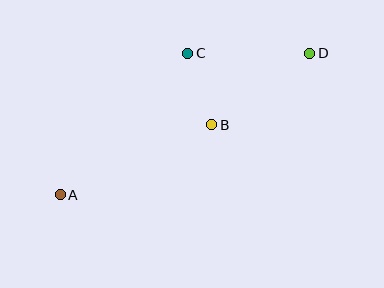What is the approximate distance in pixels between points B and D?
The distance between B and D is approximately 121 pixels.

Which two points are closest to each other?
Points B and C are closest to each other.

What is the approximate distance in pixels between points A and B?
The distance between A and B is approximately 167 pixels.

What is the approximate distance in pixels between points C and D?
The distance between C and D is approximately 122 pixels.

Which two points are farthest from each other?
Points A and D are farthest from each other.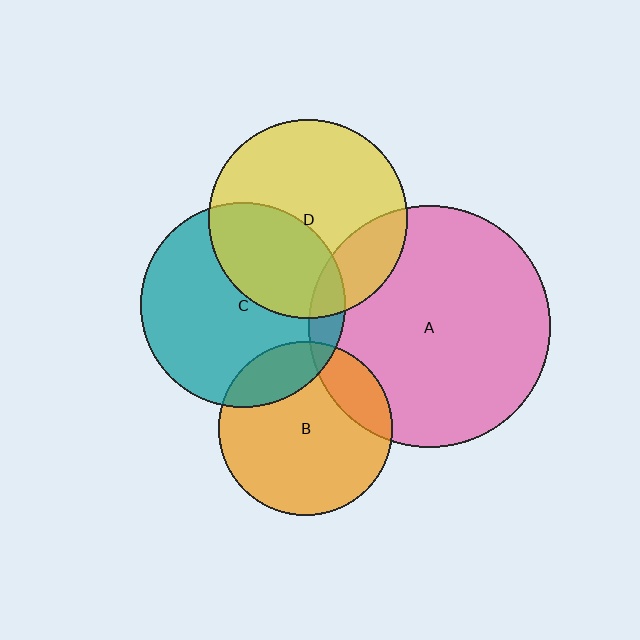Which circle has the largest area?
Circle A (pink).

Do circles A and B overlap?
Yes.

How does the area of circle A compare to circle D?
Approximately 1.5 times.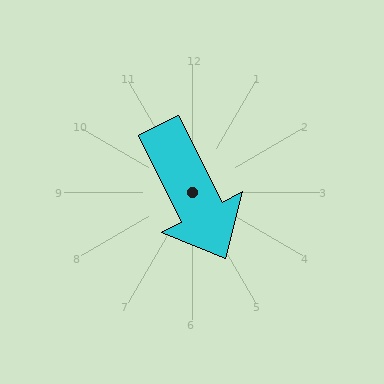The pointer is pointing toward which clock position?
Roughly 5 o'clock.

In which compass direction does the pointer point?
Southeast.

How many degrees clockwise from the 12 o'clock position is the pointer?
Approximately 153 degrees.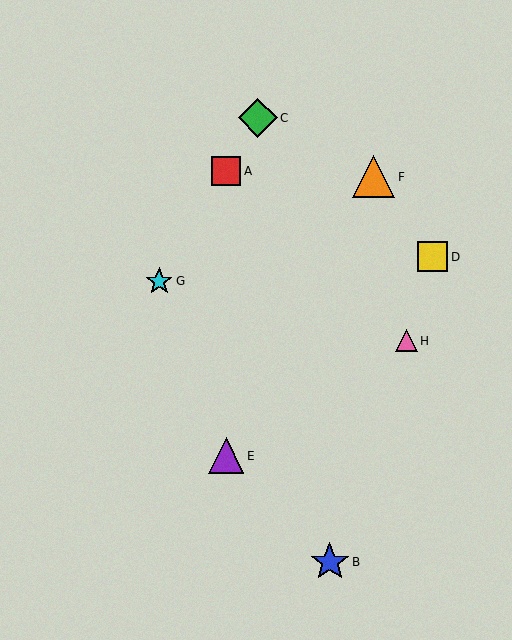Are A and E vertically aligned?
Yes, both are at x≈226.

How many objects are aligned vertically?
2 objects (A, E) are aligned vertically.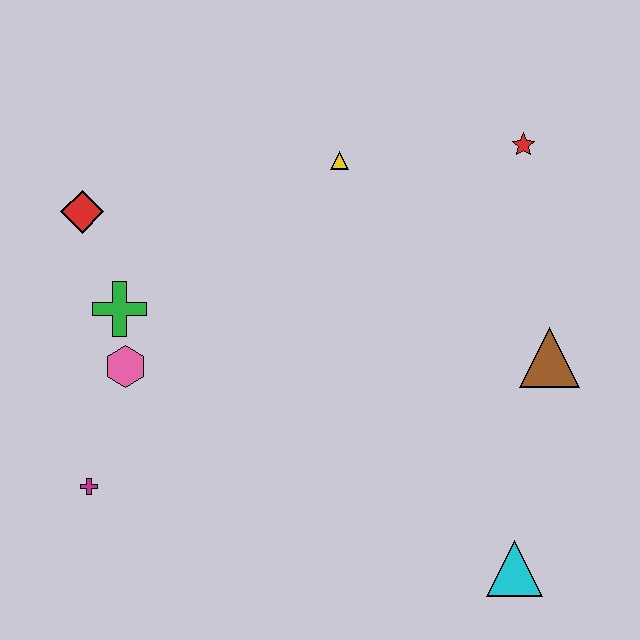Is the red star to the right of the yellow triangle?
Yes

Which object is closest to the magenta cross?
The pink hexagon is closest to the magenta cross.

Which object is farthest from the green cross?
The cyan triangle is farthest from the green cross.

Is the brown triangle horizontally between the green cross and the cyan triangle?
No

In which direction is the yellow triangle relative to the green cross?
The yellow triangle is to the right of the green cross.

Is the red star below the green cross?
No